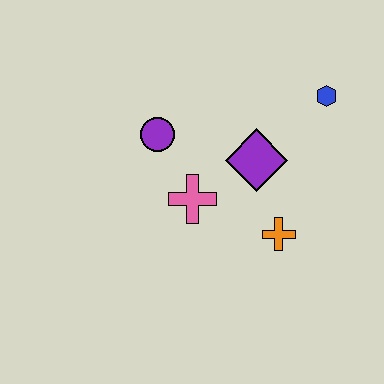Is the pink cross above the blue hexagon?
No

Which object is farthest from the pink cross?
The blue hexagon is farthest from the pink cross.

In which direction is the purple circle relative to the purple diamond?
The purple circle is to the left of the purple diamond.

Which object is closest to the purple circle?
The pink cross is closest to the purple circle.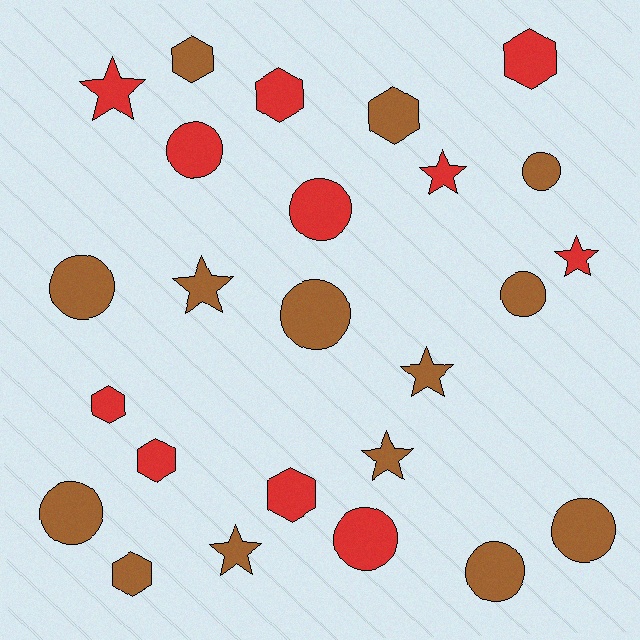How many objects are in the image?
There are 25 objects.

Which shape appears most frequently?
Circle, with 10 objects.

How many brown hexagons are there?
There are 3 brown hexagons.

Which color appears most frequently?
Brown, with 14 objects.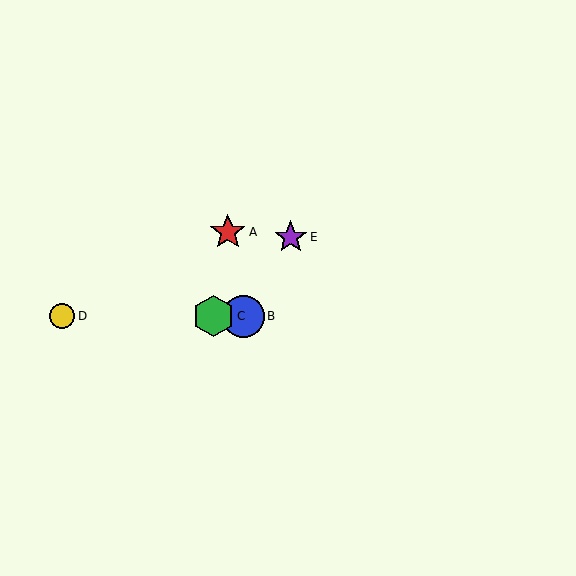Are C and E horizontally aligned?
No, C is at y≈316 and E is at y≈237.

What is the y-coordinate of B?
Object B is at y≈316.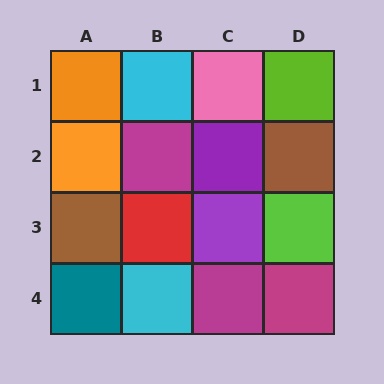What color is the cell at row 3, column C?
Purple.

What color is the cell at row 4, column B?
Cyan.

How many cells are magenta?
3 cells are magenta.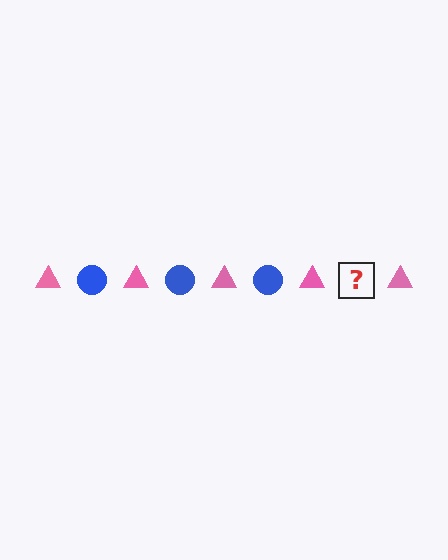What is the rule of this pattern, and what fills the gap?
The rule is that the pattern alternates between pink triangle and blue circle. The gap should be filled with a blue circle.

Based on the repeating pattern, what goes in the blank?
The blank should be a blue circle.